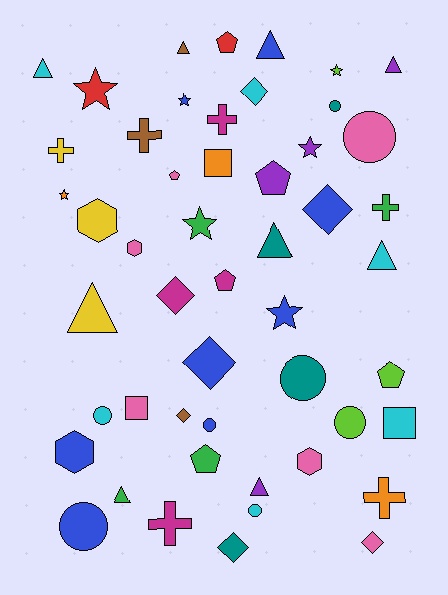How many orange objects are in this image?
There are 3 orange objects.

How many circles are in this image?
There are 8 circles.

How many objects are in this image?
There are 50 objects.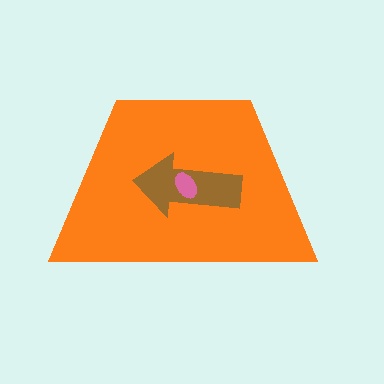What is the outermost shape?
The orange trapezoid.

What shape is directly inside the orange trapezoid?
The brown arrow.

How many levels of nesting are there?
3.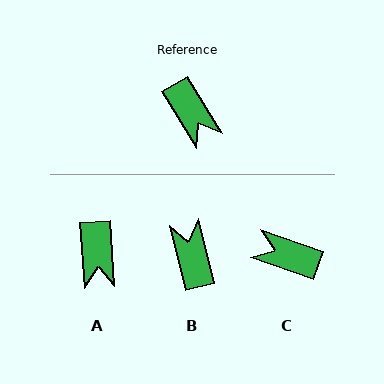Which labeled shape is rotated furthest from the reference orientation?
B, about 163 degrees away.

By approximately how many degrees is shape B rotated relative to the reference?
Approximately 163 degrees counter-clockwise.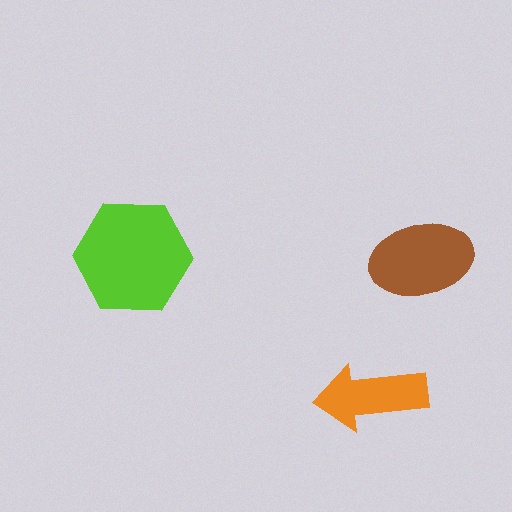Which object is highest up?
The lime hexagon is topmost.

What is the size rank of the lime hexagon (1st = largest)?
1st.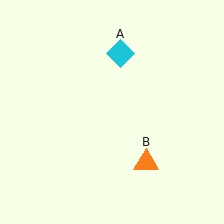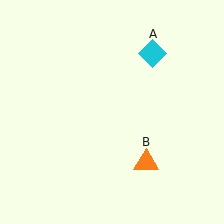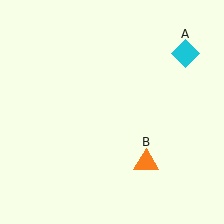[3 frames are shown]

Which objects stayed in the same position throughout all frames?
Orange triangle (object B) remained stationary.